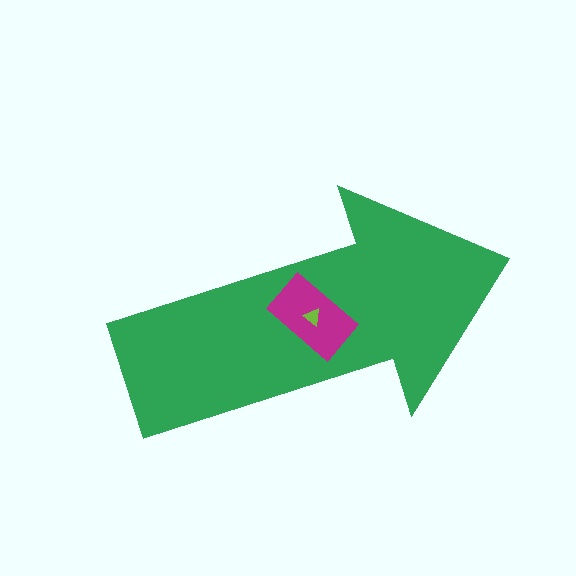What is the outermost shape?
The green arrow.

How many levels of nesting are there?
3.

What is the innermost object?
The lime triangle.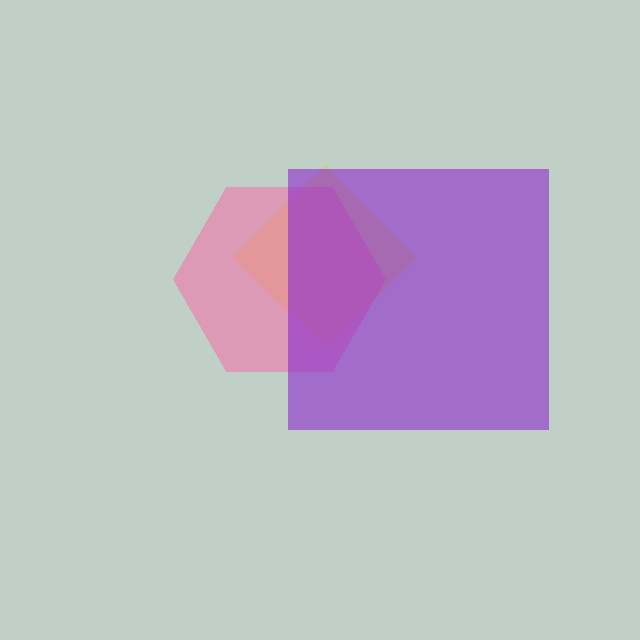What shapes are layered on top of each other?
The layered shapes are: a yellow diamond, a pink hexagon, a purple square.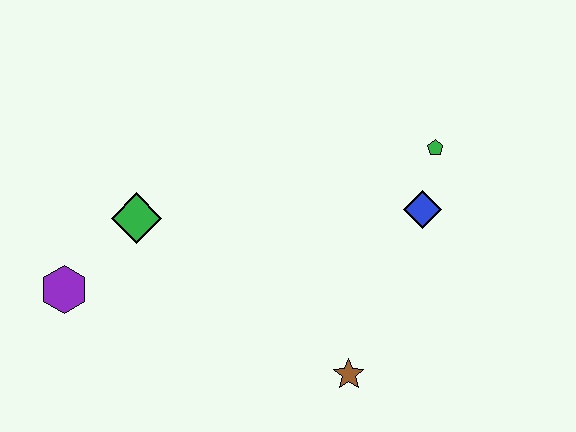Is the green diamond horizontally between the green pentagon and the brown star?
No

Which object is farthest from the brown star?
The purple hexagon is farthest from the brown star.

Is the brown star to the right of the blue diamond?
No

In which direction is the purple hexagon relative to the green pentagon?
The purple hexagon is to the left of the green pentagon.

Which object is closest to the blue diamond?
The green pentagon is closest to the blue diamond.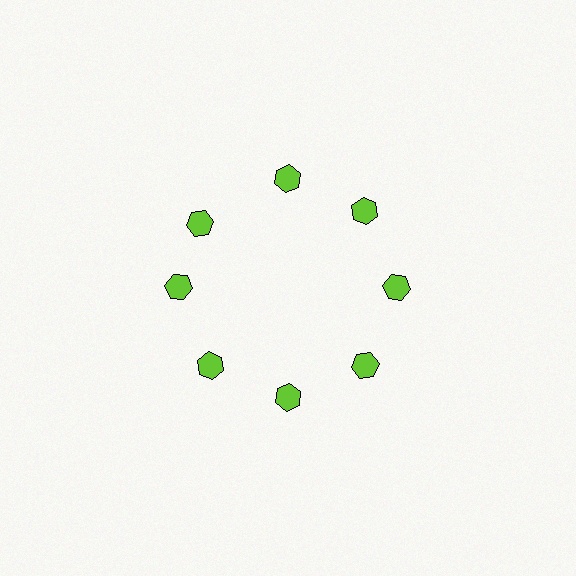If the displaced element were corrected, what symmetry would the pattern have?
It would have 8-fold rotational symmetry — the pattern would map onto itself every 45 degrees.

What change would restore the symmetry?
The symmetry would be restored by rotating it back into even spacing with its neighbors so that all 8 hexagons sit at equal angles and equal distance from the center.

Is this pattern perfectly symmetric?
No. The 8 lime hexagons are arranged in a ring, but one element near the 10 o'clock position is rotated out of alignment along the ring, breaking the 8-fold rotational symmetry.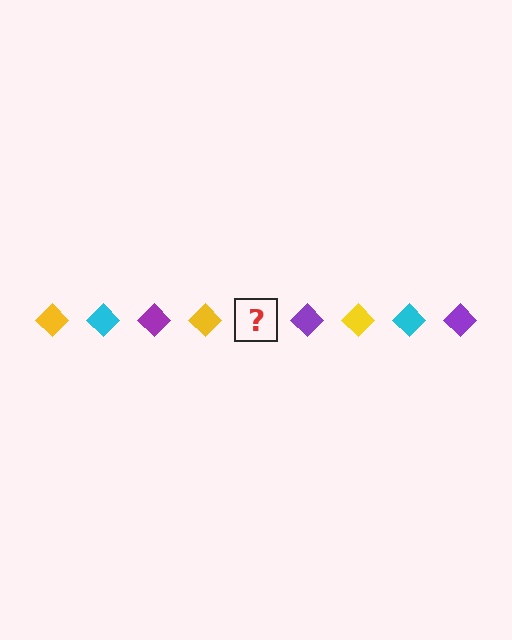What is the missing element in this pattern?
The missing element is a cyan diamond.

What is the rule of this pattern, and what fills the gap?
The rule is that the pattern cycles through yellow, cyan, purple diamonds. The gap should be filled with a cyan diamond.